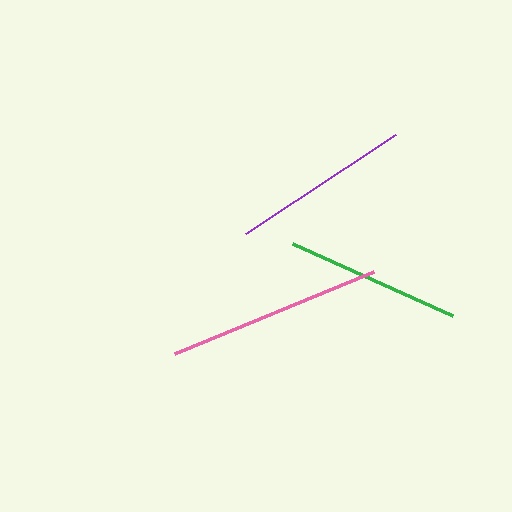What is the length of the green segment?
The green segment is approximately 175 pixels long.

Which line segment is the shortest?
The green line is the shortest at approximately 175 pixels.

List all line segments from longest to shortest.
From longest to shortest: pink, purple, green.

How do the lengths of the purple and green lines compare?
The purple and green lines are approximately the same length.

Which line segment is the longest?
The pink line is the longest at approximately 215 pixels.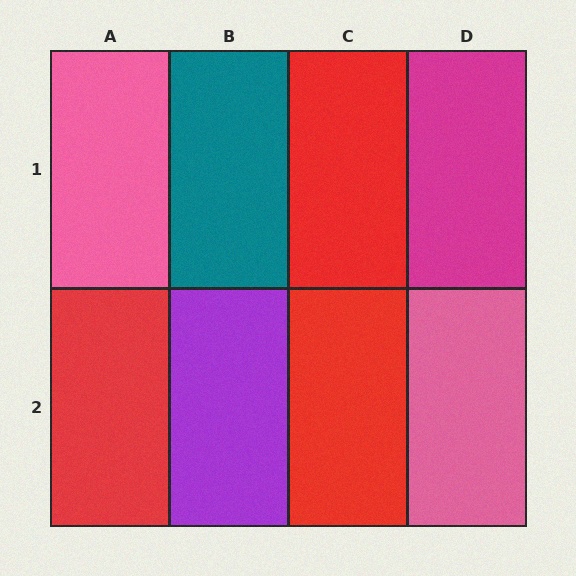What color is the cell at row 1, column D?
Magenta.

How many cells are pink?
2 cells are pink.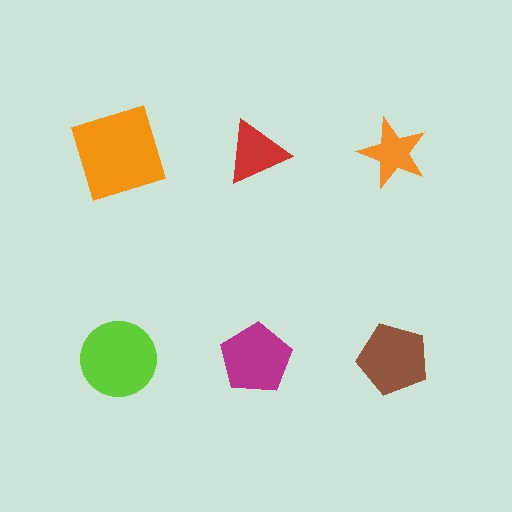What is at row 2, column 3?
A brown pentagon.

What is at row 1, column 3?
An orange star.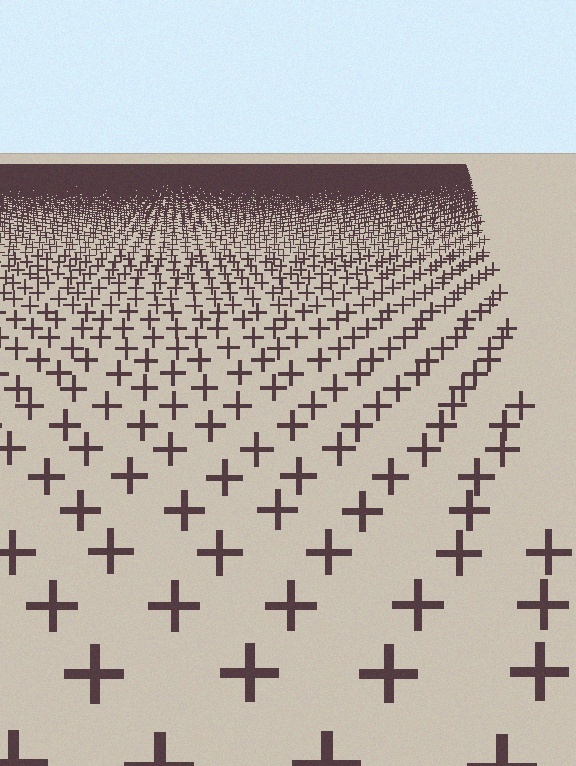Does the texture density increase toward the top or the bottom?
Density increases toward the top.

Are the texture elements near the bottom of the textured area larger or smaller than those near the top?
Larger. Near the bottom, elements are closer to the viewer and appear at a bigger on-screen size.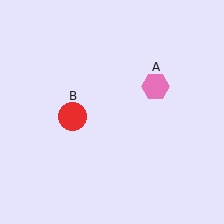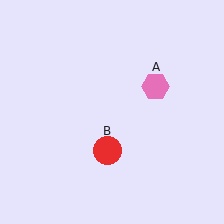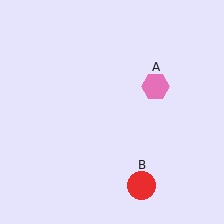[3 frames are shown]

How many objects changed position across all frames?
1 object changed position: red circle (object B).